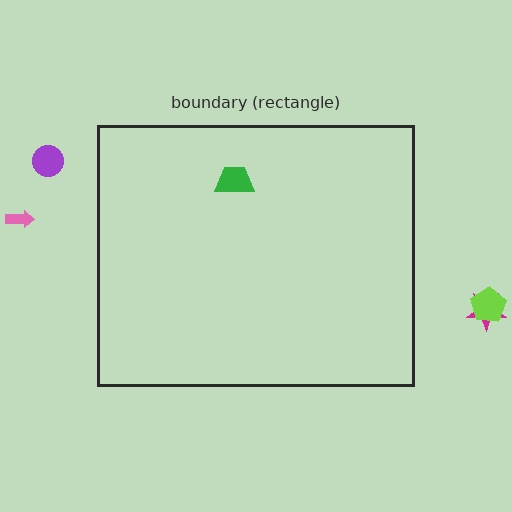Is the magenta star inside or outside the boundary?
Outside.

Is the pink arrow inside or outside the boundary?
Outside.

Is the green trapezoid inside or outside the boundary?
Inside.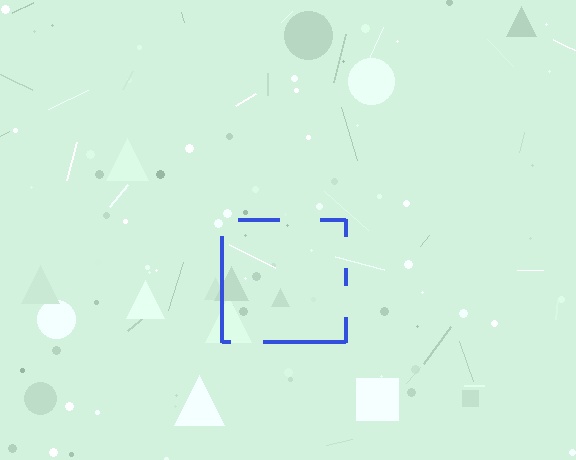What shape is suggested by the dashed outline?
The dashed outline suggests a square.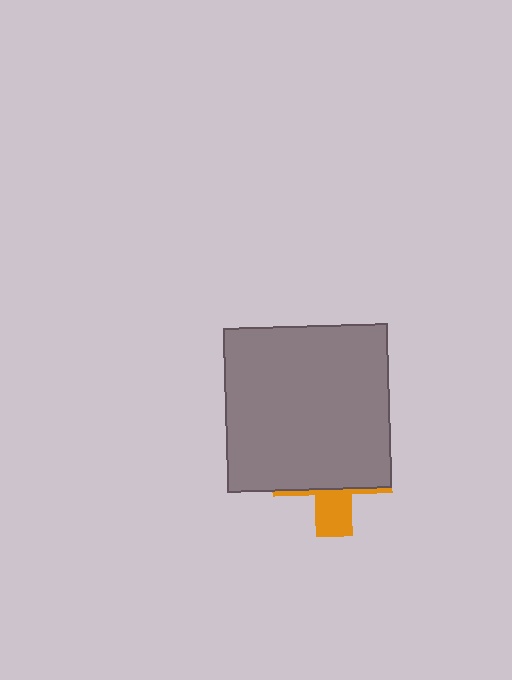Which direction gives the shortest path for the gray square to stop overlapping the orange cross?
Moving up gives the shortest separation.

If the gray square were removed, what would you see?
You would see the complete orange cross.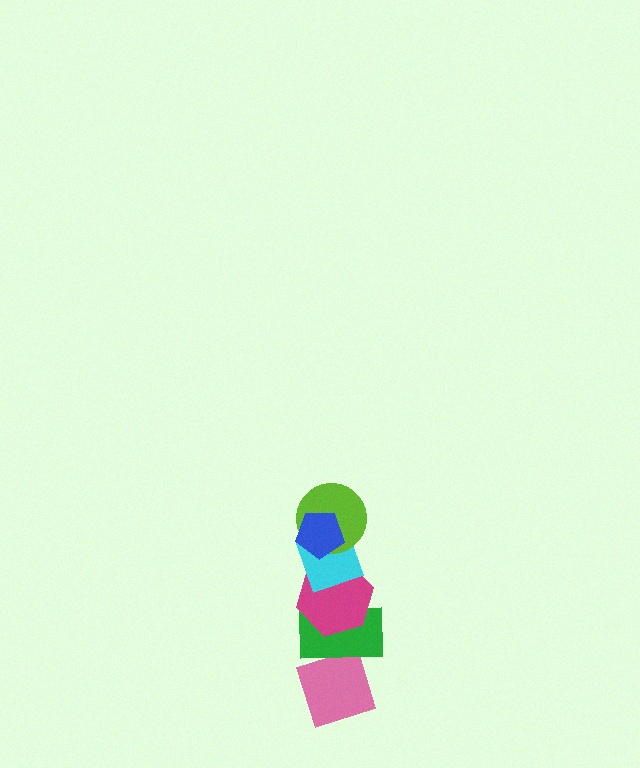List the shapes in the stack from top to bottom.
From top to bottom: the blue pentagon, the lime circle, the cyan diamond, the magenta hexagon, the green rectangle, the pink diamond.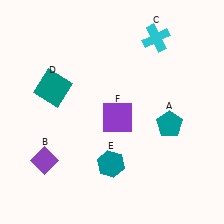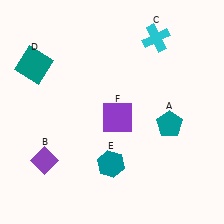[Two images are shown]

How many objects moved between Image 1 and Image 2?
1 object moved between the two images.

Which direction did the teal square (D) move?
The teal square (D) moved up.